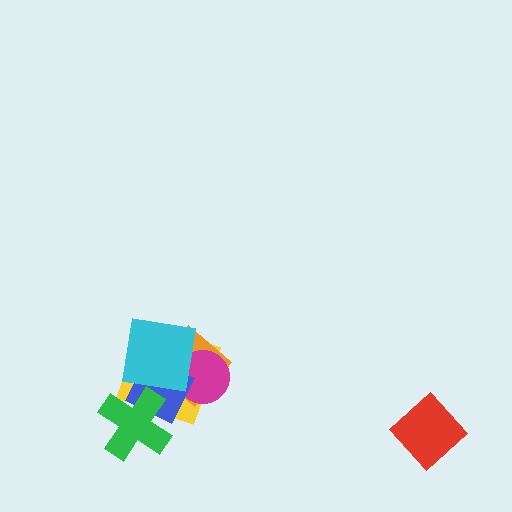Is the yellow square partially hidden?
Yes, it is partially covered by another shape.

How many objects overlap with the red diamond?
0 objects overlap with the red diamond.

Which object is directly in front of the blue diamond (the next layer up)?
The cyan square is directly in front of the blue diamond.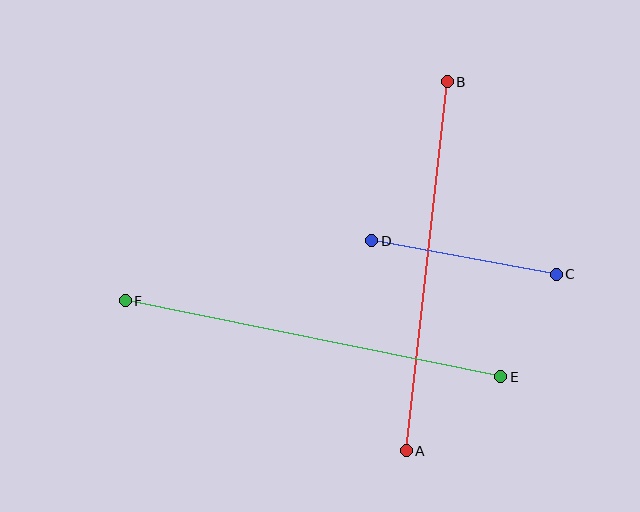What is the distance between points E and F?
The distance is approximately 384 pixels.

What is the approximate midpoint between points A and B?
The midpoint is at approximately (427, 266) pixels.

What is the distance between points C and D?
The distance is approximately 187 pixels.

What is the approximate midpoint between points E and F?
The midpoint is at approximately (313, 339) pixels.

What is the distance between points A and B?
The distance is approximately 371 pixels.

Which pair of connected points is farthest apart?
Points E and F are farthest apart.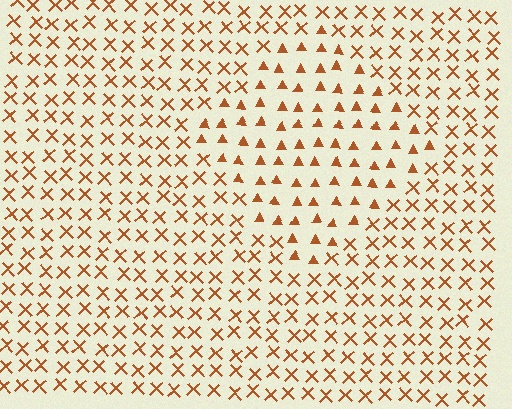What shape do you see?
I see a diamond.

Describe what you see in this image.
The image is filled with small brown elements arranged in a uniform grid. A diamond-shaped region contains triangles, while the surrounding area contains X marks. The boundary is defined purely by the change in element shape.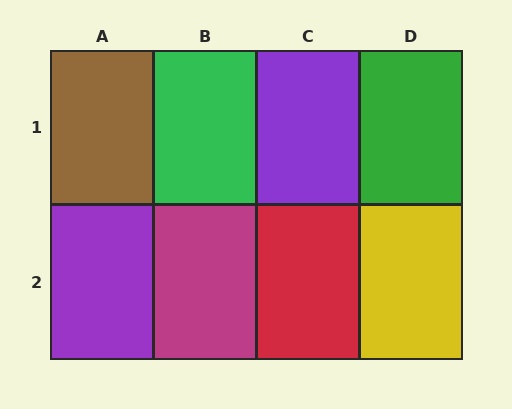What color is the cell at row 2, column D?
Yellow.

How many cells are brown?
1 cell is brown.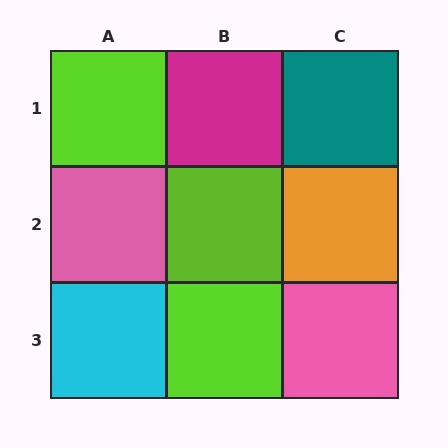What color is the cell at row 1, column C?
Teal.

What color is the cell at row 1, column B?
Magenta.